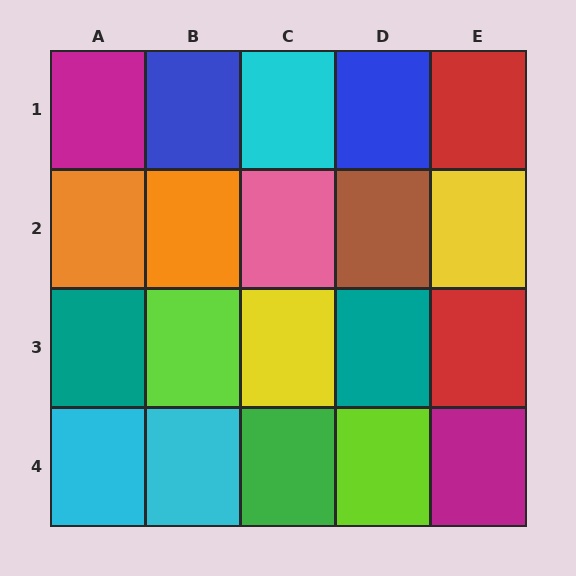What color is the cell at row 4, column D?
Lime.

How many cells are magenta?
2 cells are magenta.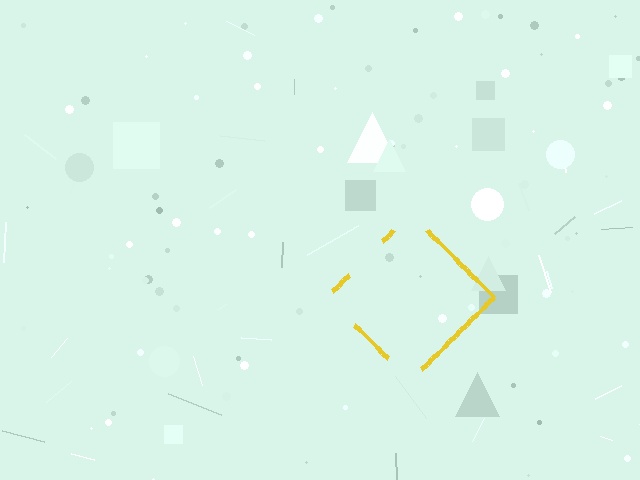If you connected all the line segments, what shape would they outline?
They would outline a diamond.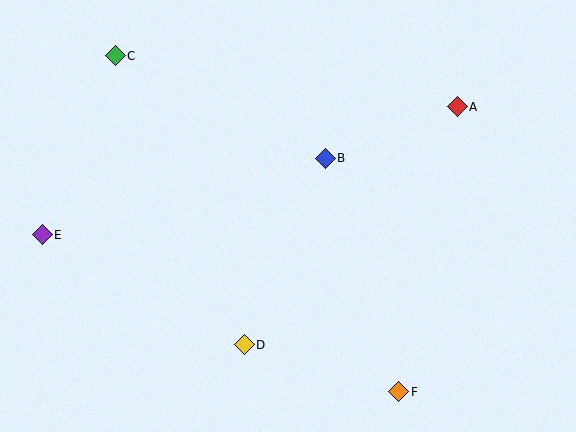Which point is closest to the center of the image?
Point B at (325, 158) is closest to the center.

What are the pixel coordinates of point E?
Point E is at (42, 235).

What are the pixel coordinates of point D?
Point D is at (244, 345).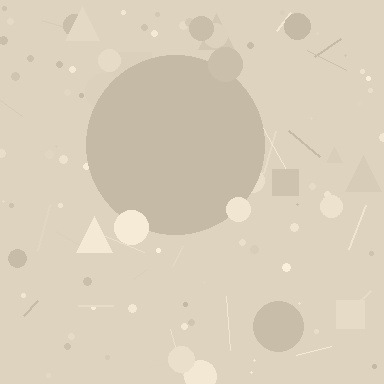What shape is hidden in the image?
A circle is hidden in the image.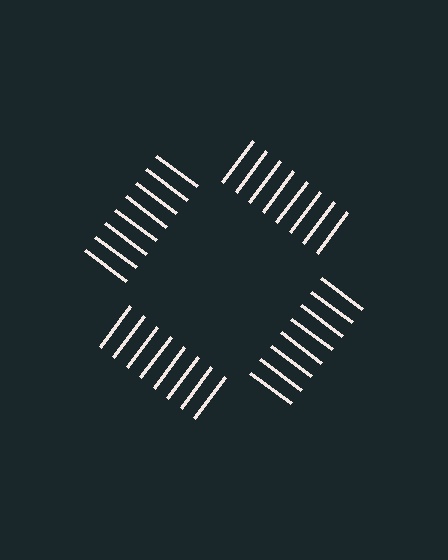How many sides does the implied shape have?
4 sides — the line-ends trace a square.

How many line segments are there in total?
32 — 8 along each of the 4 edges.